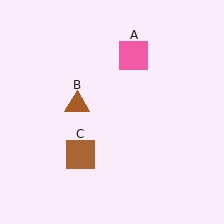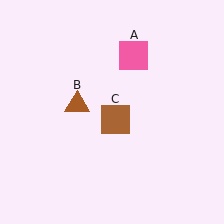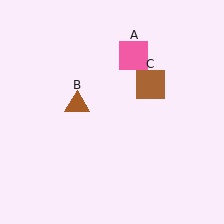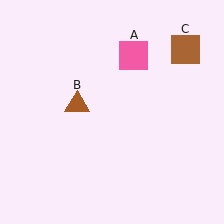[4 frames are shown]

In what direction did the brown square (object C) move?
The brown square (object C) moved up and to the right.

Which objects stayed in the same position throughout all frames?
Pink square (object A) and brown triangle (object B) remained stationary.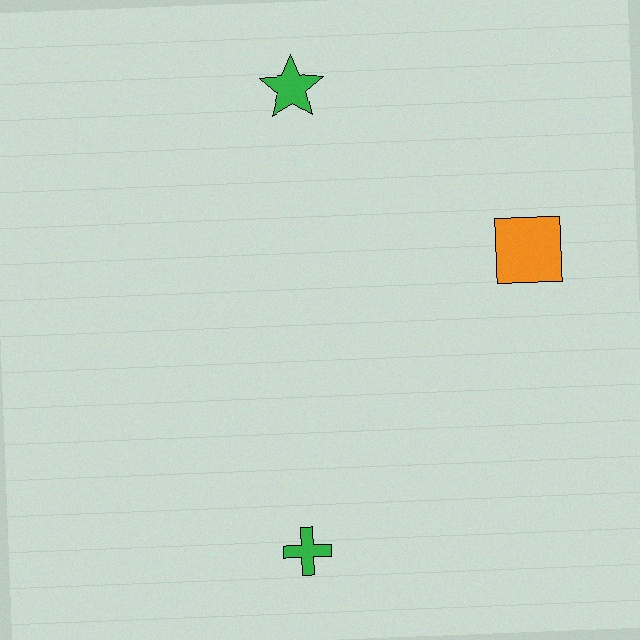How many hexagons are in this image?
There are no hexagons.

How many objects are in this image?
There are 3 objects.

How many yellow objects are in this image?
There are no yellow objects.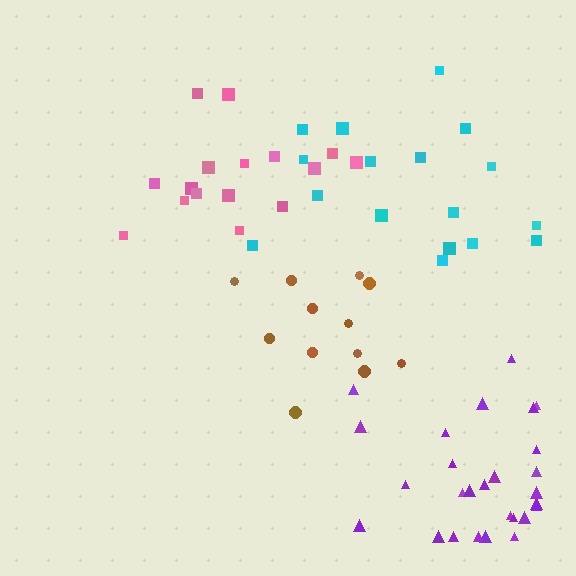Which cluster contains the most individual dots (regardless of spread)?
Purple (27).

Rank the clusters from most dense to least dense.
brown, purple, cyan, pink.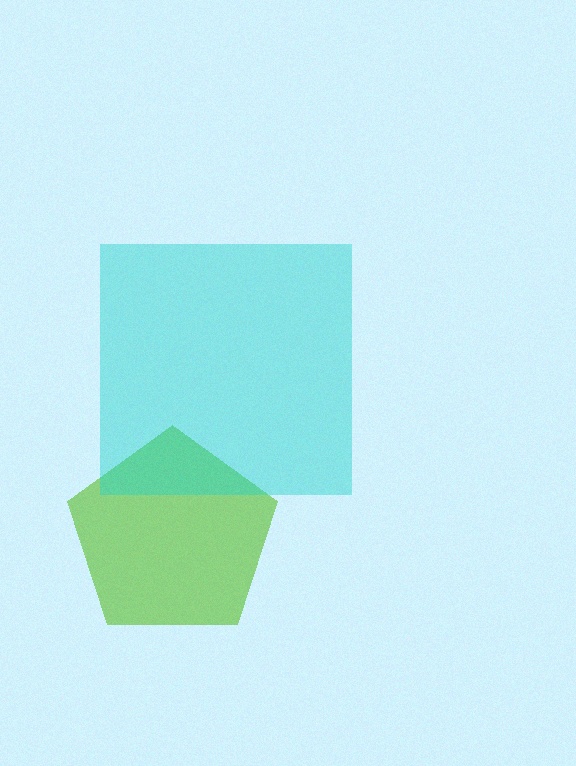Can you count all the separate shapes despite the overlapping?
Yes, there are 2 separate shapes.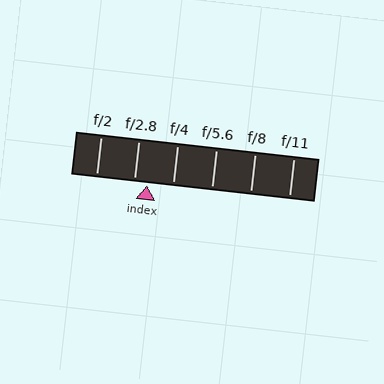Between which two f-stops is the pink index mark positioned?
The index mark is between f/2.8 and f/4.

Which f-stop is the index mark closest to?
The index mark is closest to f/2.8.